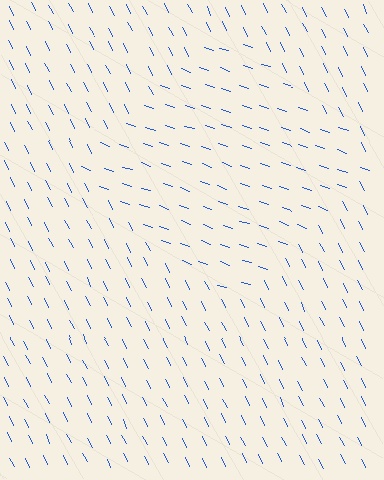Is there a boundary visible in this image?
Yes, there is a texture boundary formed by a change in line orientation.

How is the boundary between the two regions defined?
The boundary is defined purely by a change in line orientation (approximately 45 degrees difference). All lines are the same color and thickness.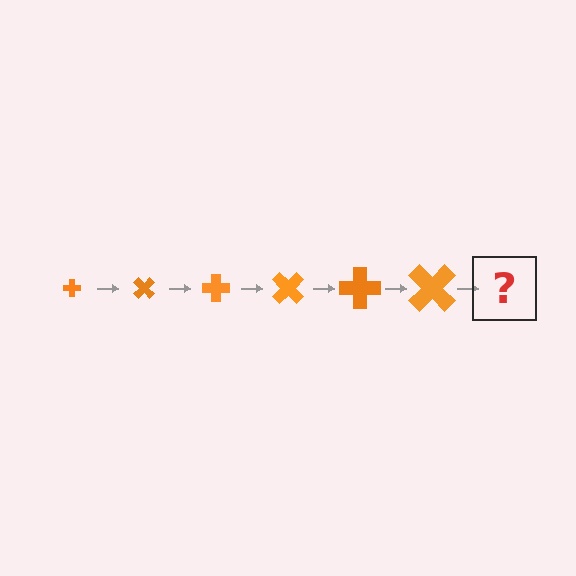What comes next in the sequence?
The next element should be a cross, larger than the previous one and rotated 270 degrees from the start.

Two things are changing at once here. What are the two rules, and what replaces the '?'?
The two rules are that the cross grows larger each step and it rotates 45 degrees each step. The '?' should be a cross, larger than the previous one and rotated 270 degrees from the start.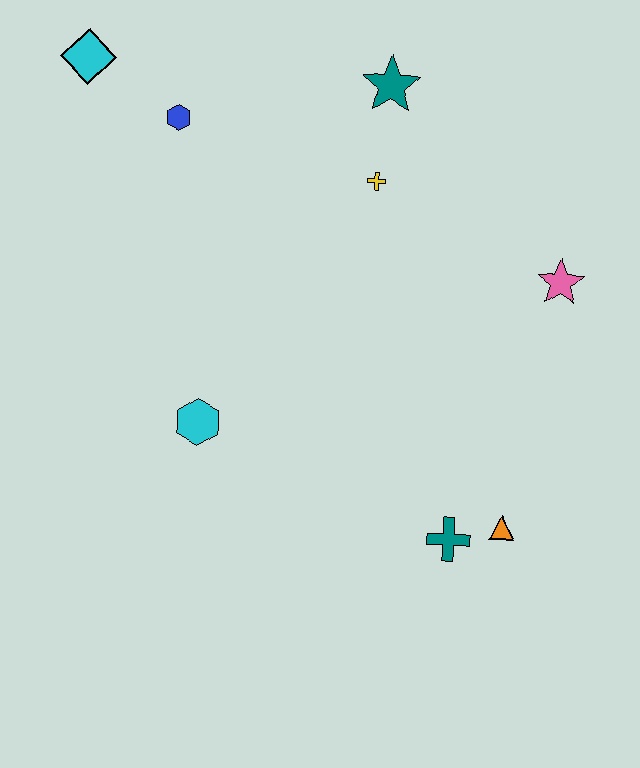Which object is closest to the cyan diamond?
The blue hexagon is closest to the cyan diamond.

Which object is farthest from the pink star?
The cyan diamond is farthest from the pink star.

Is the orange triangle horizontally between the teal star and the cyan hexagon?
No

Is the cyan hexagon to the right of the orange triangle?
No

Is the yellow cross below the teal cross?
No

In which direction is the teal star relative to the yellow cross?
The teal star is above the yellow cross.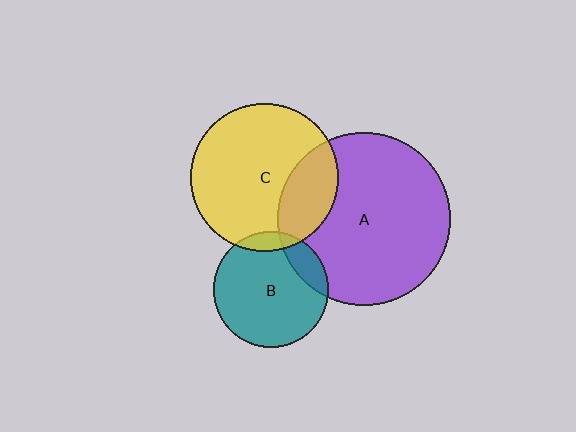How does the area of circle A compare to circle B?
Approximately 2.2 times.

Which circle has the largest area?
Circle A (purple).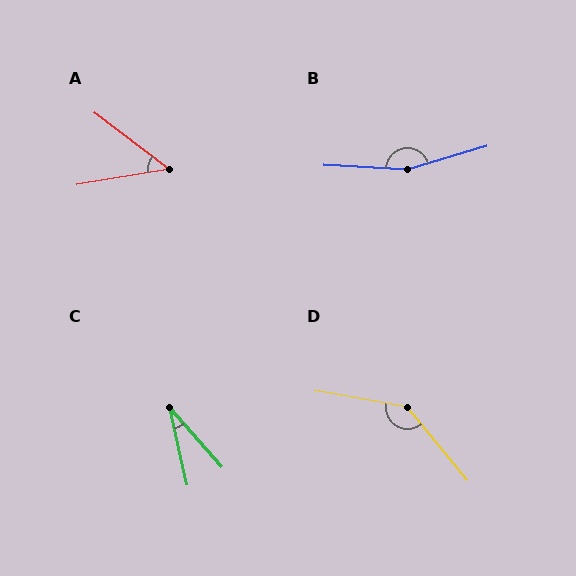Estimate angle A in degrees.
Approximately 47 degrees.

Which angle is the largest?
B, at approximately 160 degrees.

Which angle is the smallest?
C, at approximately 29 degrees.